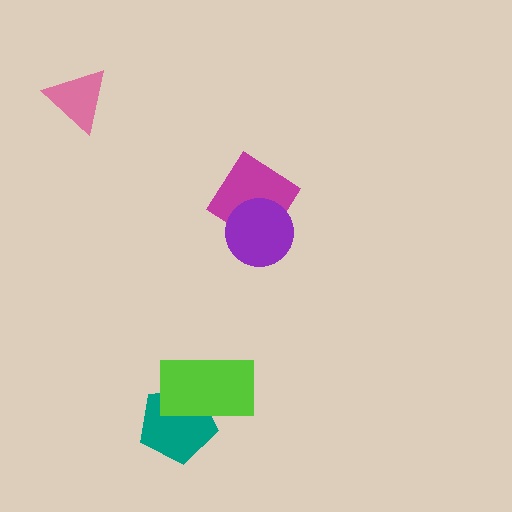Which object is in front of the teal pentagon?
The lime rectangle is in front of the teal pentagon.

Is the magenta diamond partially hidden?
Yes, it is partially covered by another shape.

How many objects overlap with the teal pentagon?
1 object overlaps with the teal pentagon.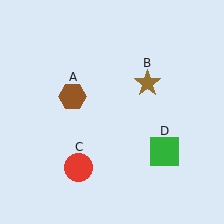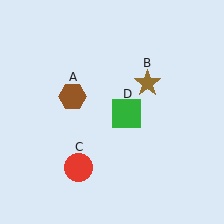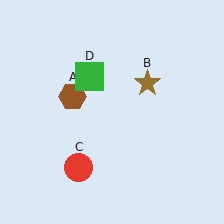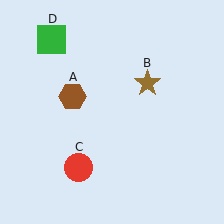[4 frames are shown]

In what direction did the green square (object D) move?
The green square (object D) moved up and to the left.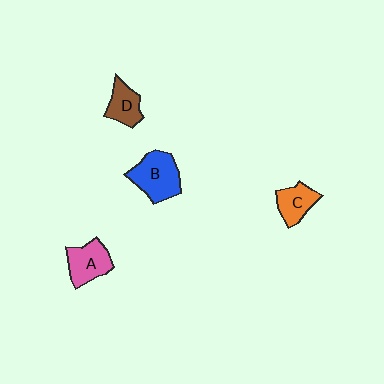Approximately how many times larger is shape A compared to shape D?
Approximately 1.3 times.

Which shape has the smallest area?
Shape D (brown).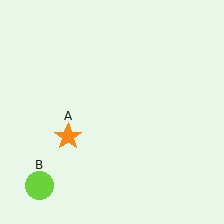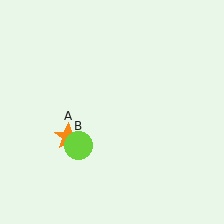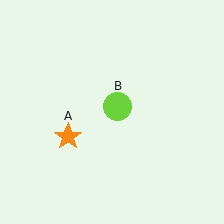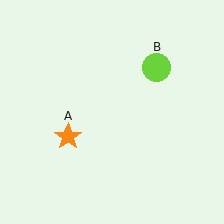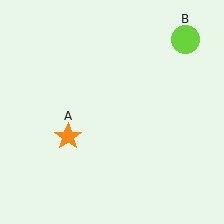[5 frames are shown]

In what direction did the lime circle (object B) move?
The lime circle (object B) moved up and to the right.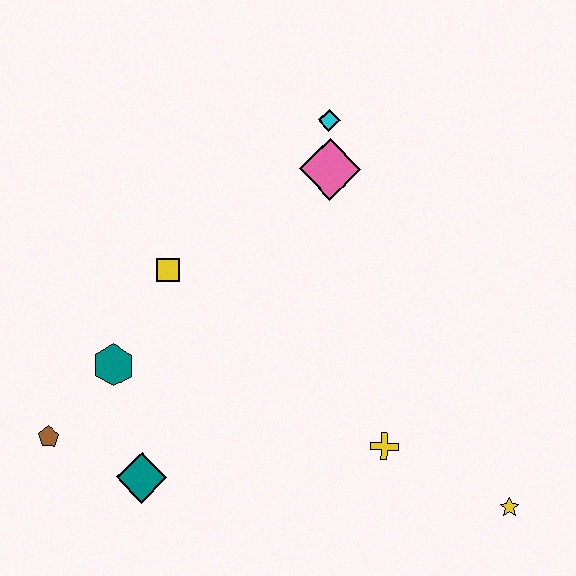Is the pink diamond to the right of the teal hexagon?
Yes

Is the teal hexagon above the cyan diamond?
No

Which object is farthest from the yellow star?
The brown pentagon is farthest from the yellow star.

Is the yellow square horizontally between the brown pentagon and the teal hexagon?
No